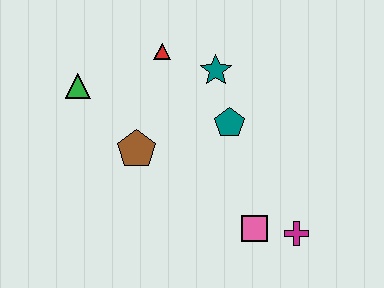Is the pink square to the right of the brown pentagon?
Yes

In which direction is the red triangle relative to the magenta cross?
The red triangle is above the magenta cross.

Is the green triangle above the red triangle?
No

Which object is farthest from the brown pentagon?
The magenta cross is farthest from the brown pentagon.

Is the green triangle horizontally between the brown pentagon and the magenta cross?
No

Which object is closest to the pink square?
The magenta cross is closest to the pink square.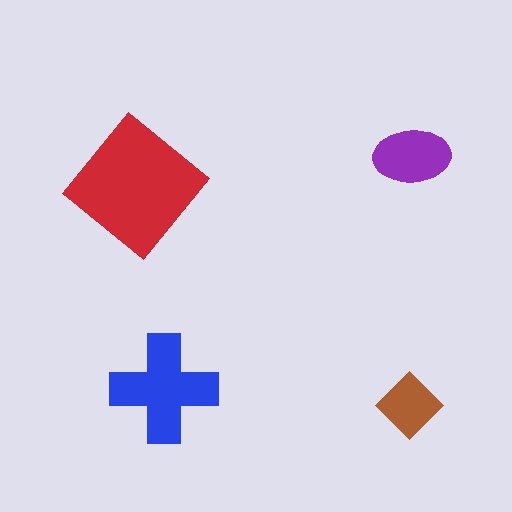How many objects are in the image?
There are 4 objects in the image.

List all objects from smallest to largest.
The brown diamond, the purple ellipse, the blue cross, the red diamond.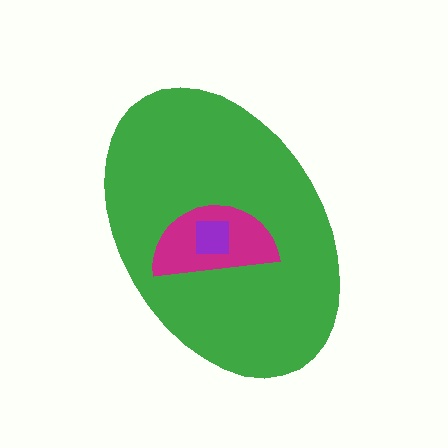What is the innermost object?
The purple square.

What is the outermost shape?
The green ellipse.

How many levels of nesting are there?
3.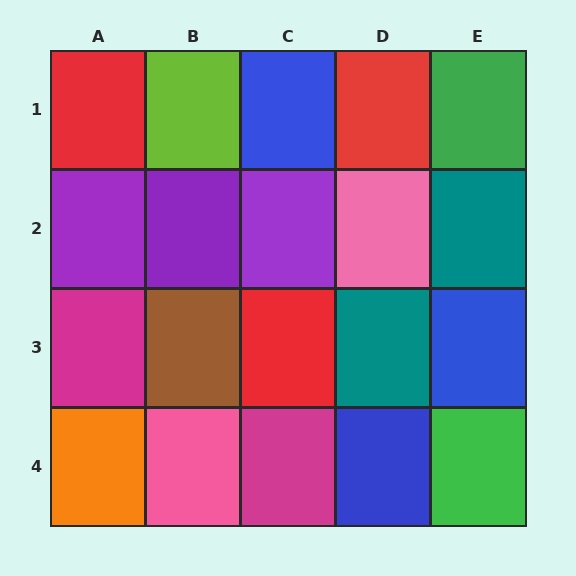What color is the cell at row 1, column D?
Red.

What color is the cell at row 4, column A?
Orange.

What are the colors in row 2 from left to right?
Purple, purple, purple, pink, teal.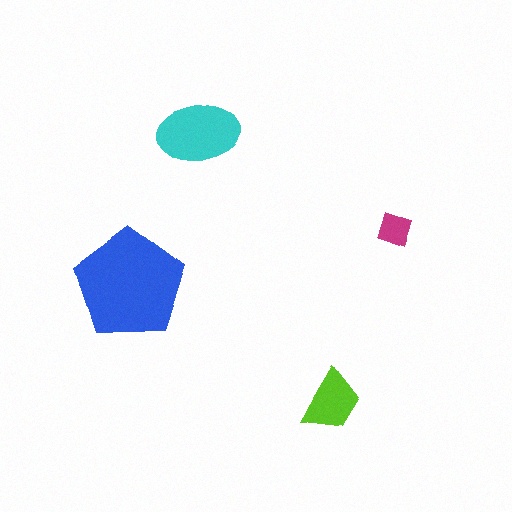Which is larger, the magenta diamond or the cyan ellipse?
The cyan ellipse.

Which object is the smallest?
The magenta diamond.